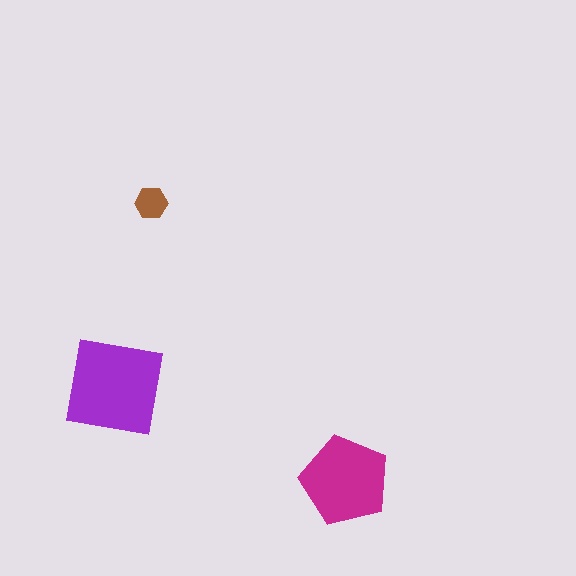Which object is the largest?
The purple square.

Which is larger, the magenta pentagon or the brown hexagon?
The magenta pentagon.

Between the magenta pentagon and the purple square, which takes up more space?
The purple square.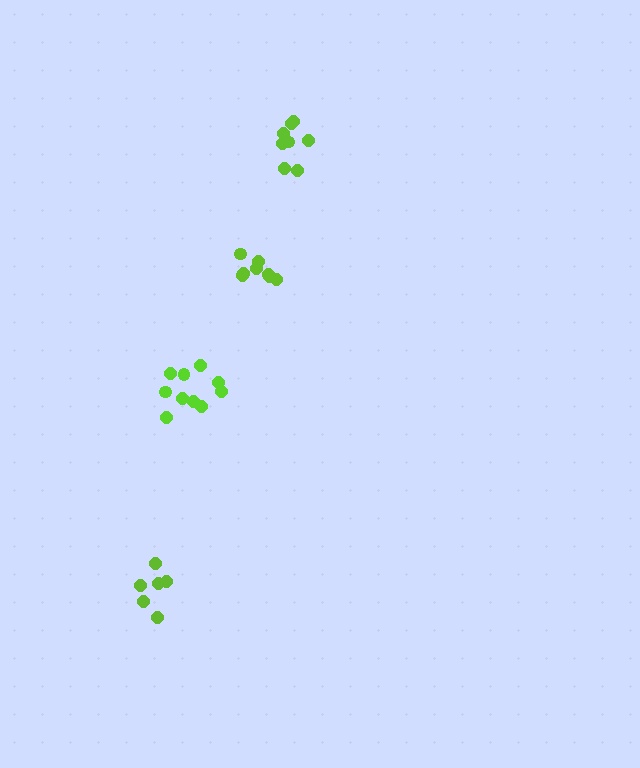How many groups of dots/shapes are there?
There are 4 groups.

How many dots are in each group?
Group 1: 8 dots, Group 2: 6 dots, Group 3: 10 dots, Group 4: 8 dots (32 total).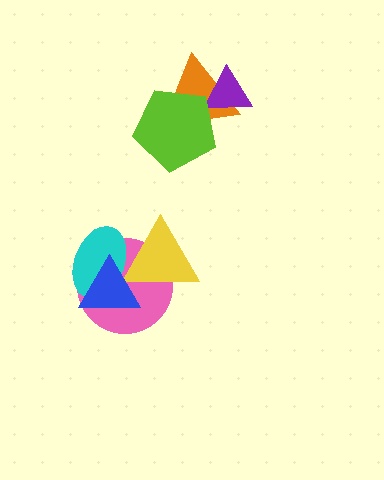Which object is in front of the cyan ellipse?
The blue triangle is in front of the cyan ellipse.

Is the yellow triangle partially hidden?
Yes, it is partially covered by another shape.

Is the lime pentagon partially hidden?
No, no other shape covers it.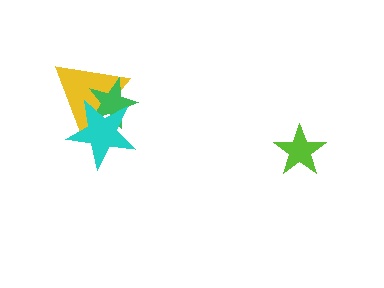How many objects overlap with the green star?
2 objects overlap with the green star.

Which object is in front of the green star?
The cyan star is in front of the green star.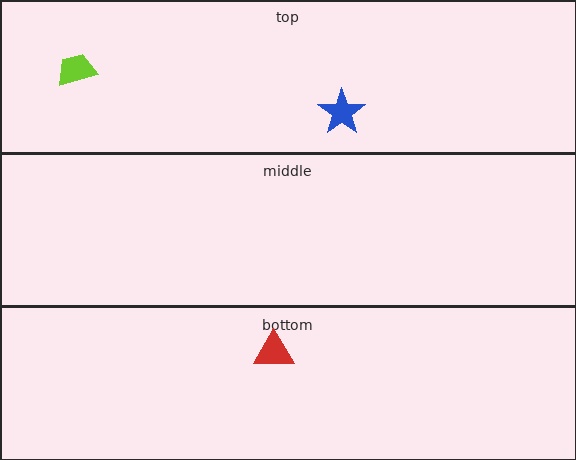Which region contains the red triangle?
The bottom region.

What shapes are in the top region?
The lime trapezoid, the blue star.